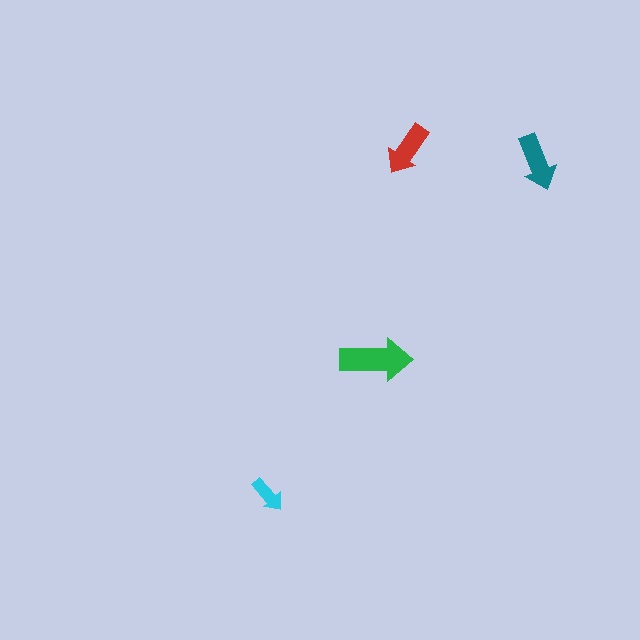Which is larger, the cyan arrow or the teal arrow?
The teal one.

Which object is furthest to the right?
The teal arrow is rightmost.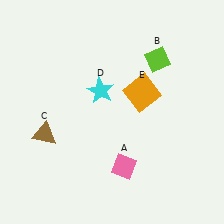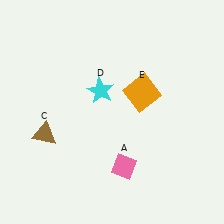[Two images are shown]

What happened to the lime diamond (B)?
The lime diamond (B) was removed in Image 2. It was in the top-right area of Image 1.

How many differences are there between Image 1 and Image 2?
There is 1 difference between the two images.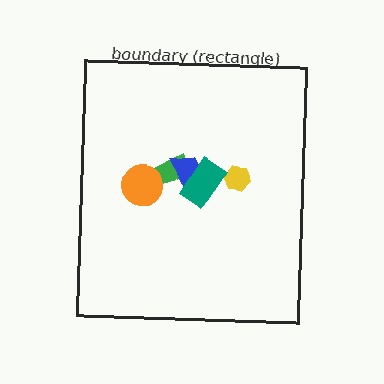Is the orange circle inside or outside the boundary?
Inside.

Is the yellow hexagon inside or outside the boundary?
Inside.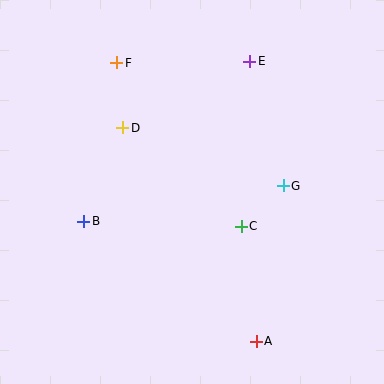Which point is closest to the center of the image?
Point C at (241, 226) is closest to the center.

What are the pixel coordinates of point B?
Point B is at (84, 221).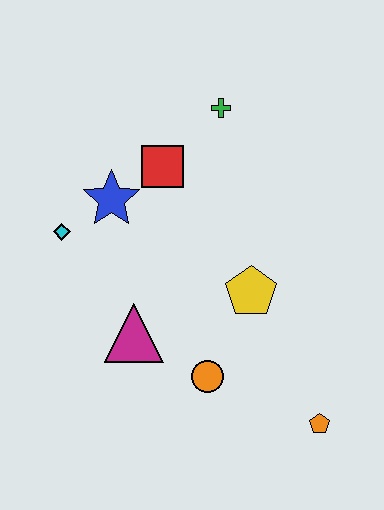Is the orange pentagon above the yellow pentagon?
No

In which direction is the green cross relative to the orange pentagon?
The green cross is above the orange pentagon.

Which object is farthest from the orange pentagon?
The green cross is farthest from the orange pentagon.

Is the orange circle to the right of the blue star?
Yes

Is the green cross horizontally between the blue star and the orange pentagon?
Yes